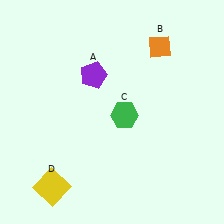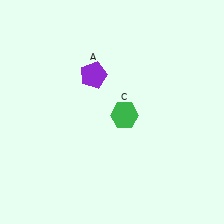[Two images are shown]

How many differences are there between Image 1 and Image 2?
There are 2 differences between the two images.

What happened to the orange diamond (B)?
The orange diamond (B) was removed in Image 2. It was in the top-right area of Image 1.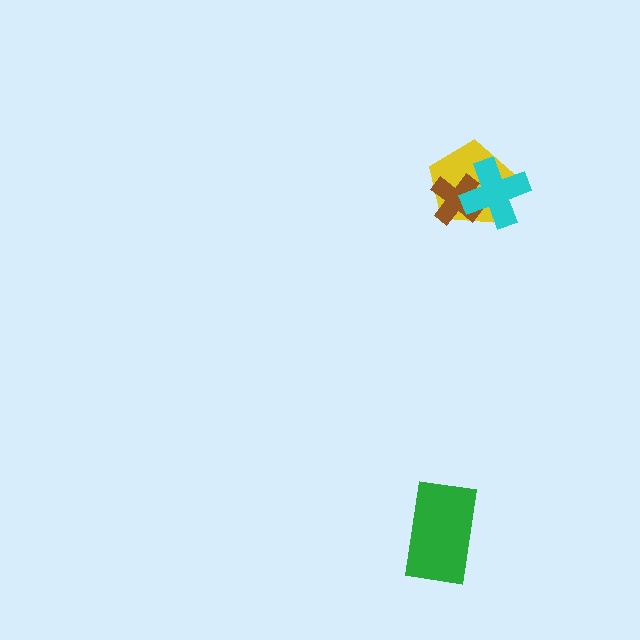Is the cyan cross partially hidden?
No, no other shape covers it.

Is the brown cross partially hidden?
Yes, it is partially covered by another shape.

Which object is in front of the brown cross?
The cyan cross is in front of the brown cross.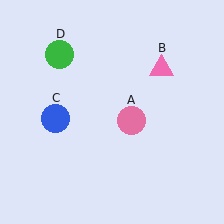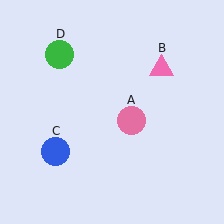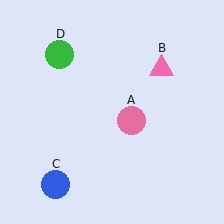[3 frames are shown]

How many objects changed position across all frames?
1 object changed position: blue circle (object C).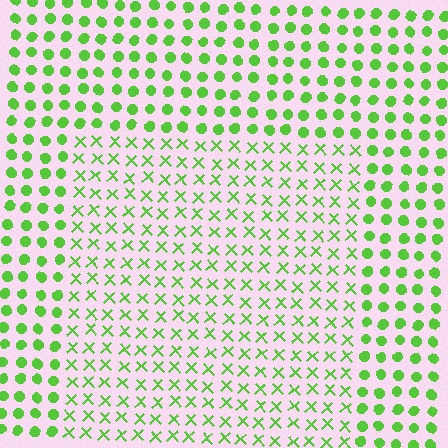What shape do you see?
I see a rectangle.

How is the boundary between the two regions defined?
The boundary is defined by a change in element shape: X marks inside vs. circles outside. All elements share the same color and spacing.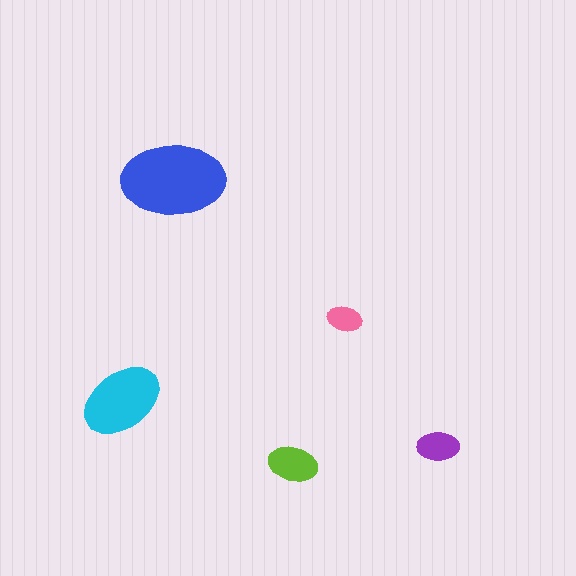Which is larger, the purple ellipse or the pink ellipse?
The purple one.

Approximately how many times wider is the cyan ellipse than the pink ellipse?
About 2.5 times wider.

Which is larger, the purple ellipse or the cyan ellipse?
The cyan one.